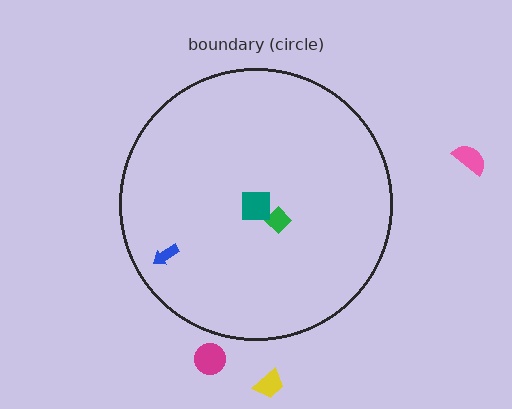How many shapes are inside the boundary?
3 inside, 3 outside.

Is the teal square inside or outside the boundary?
Inside.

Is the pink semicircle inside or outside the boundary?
Outside.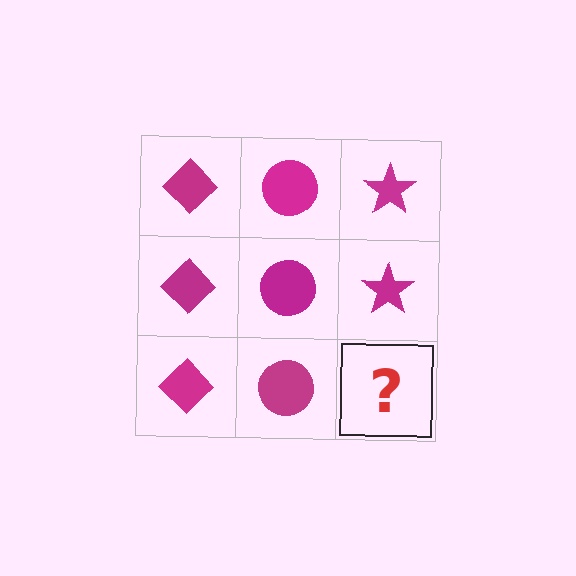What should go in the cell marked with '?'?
The missing cell should contain a magenta star.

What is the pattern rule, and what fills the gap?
The rule is that each column has a consistent shape. The gap should be filled with a magenta star.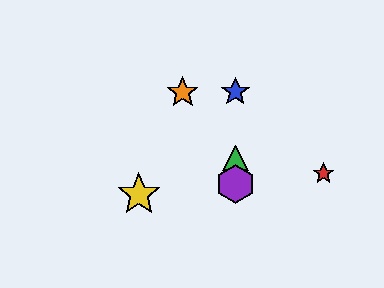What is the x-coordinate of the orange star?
The orange star is at x≈183.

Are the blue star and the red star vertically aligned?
No, the blue star is at x≈235 and the red star is at x≈324.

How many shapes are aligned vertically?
3 shapes (the blue star, the green triangle, the purple hexagon) are aligned vertically.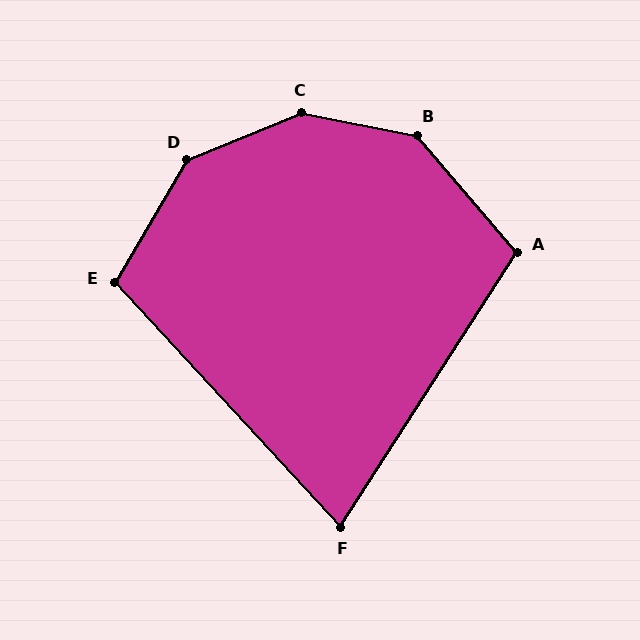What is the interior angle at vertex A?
Approximately 107 degrees (obtuse).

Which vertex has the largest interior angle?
C, at approximately 146 degrees.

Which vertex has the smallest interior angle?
F, at approximately 75 degrees.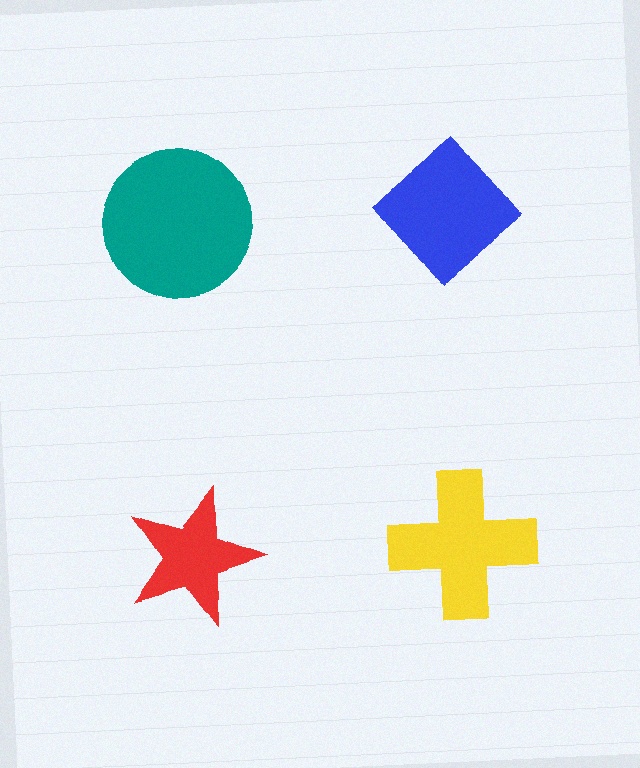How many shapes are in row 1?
2 shapes.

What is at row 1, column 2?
A blue diamond.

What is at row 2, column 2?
A yellow cross.